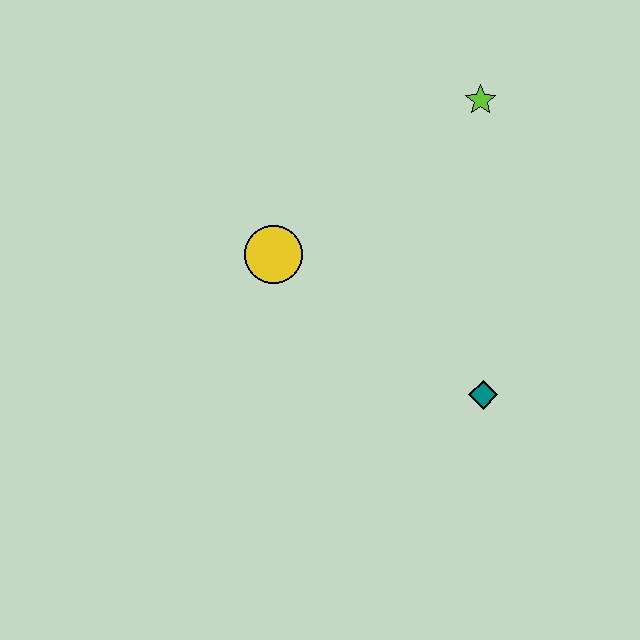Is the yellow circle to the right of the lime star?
No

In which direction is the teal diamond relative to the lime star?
The teal diamond is below the lime star.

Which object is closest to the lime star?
The yellow circle is closest to the lime star.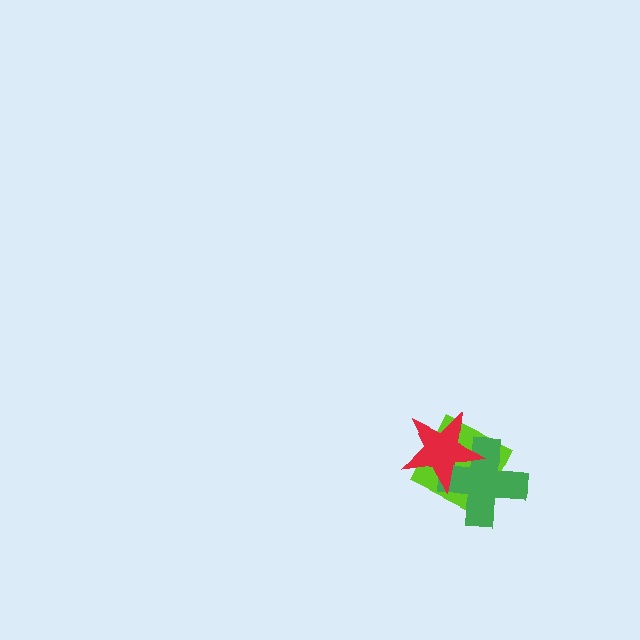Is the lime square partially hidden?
Yes, it is partially covered by another shape.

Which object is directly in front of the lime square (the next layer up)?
The green cross is directly in front of the lime square.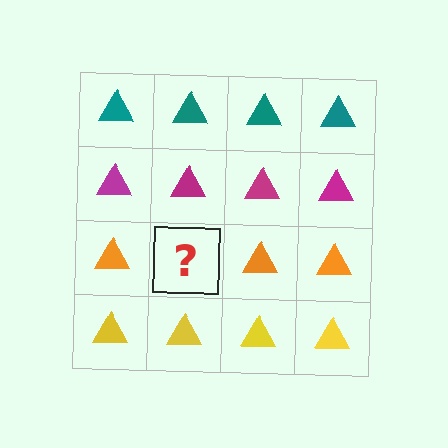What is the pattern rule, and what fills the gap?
The rule is that each row has a consistent color. The gap should be filled with an orange triangle.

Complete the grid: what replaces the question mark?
The question mark should be replaced with an orange triangle.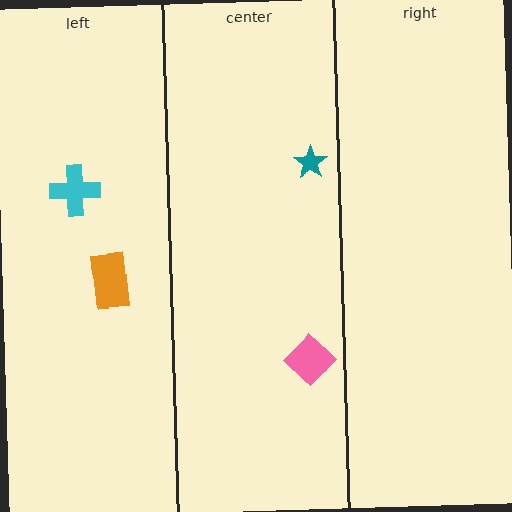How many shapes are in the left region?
2.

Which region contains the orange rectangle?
The left region.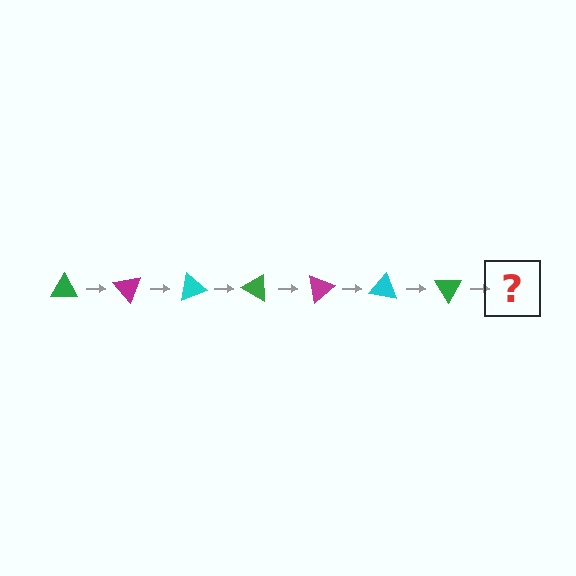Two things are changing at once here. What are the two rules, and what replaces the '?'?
The two rules are that it rotates 50 degrees each step and the color cycles through green, magenta, and cyan. The '?' should be a magenta triangle, rotated 350 degrees from the start.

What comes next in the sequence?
The next element should be a magenta triangle, rotated 350 degrees from the start.